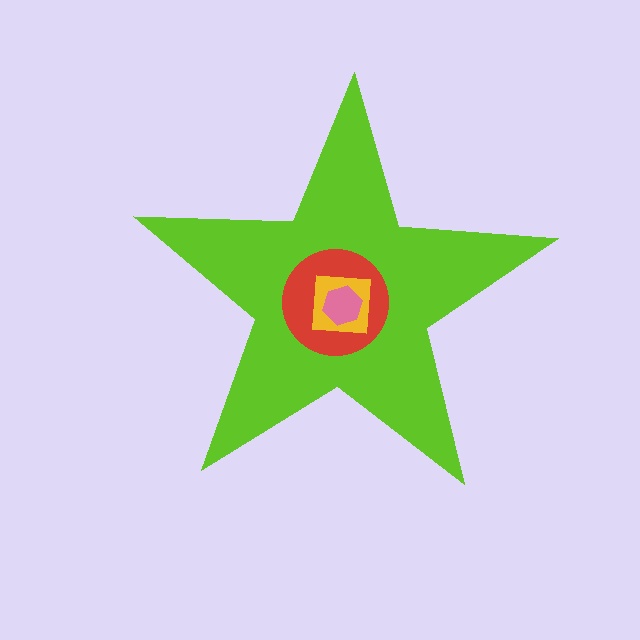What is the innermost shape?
The pink hexagon.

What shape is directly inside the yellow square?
The pink hexagon.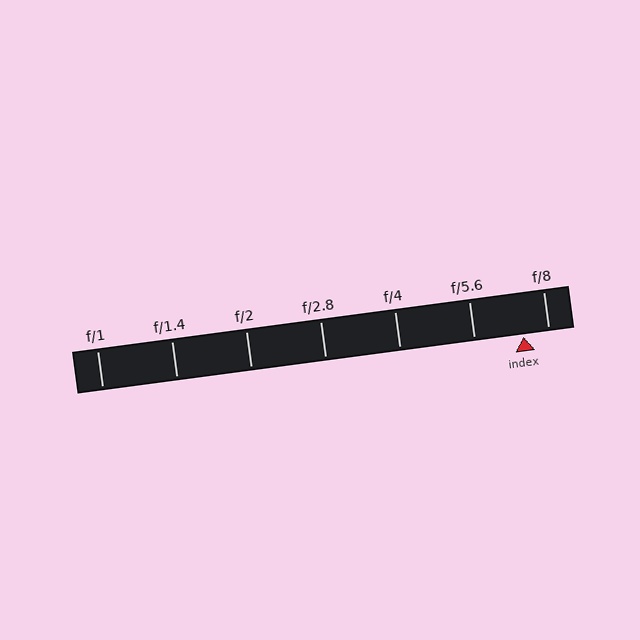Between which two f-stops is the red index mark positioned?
The index mark is between f/5.6 and f/8.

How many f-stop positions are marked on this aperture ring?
There are 7 f-stop positions marked.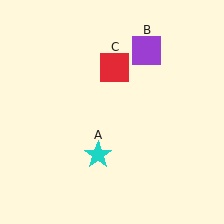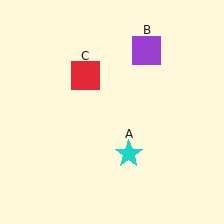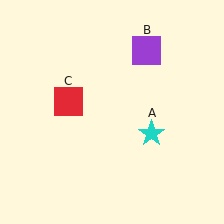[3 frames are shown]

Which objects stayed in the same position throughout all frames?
Purple square (object B) remained stationary.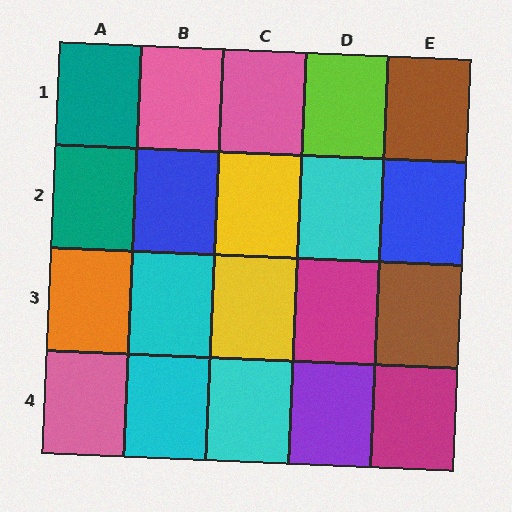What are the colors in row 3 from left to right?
Orange, cyan, yellow, magenta, brown.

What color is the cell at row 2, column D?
Cyan.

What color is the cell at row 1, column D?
Lime.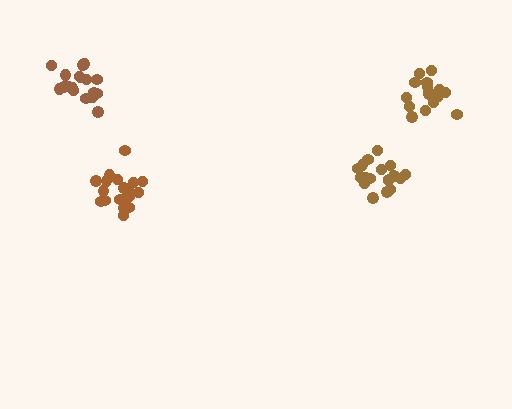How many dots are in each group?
Group 1: 16 dots, Group 2: 18 dots, Group 3: 20 dots, Group 4: 18 dots (72 total).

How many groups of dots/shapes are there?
There are 4 groups.